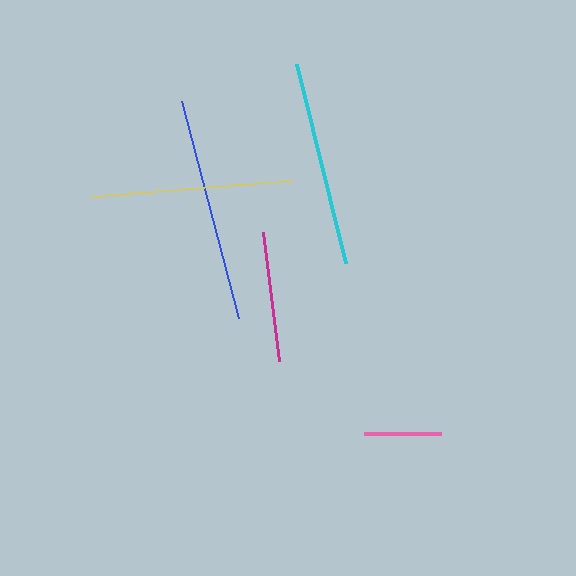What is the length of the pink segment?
The pink segment is approximately 77 pixels long.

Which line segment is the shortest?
The pink line is the shortest at approximately 77 pixels.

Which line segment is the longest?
The blue line is the longest at approximately 225 pixels.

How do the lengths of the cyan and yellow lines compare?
The cyan and yellow lines are approximately the same length.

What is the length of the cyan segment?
The cyan segment is approximately 204 pixels long.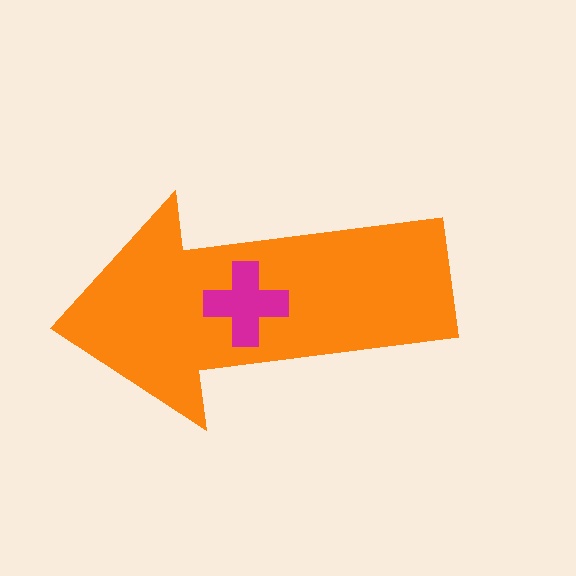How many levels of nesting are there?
2.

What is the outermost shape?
The orange arrow.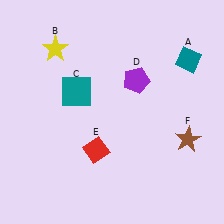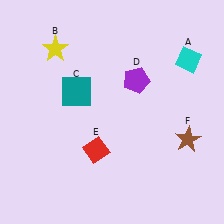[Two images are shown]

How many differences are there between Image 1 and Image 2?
There is 1 difference between the two images.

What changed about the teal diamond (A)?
In Image 1, A is teal. In Image 2, it changed to cyan.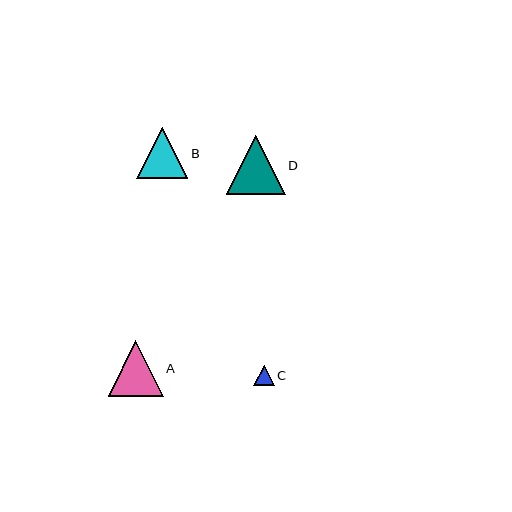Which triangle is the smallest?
Triangle C is the smallest with a size of approximately 20 pixels.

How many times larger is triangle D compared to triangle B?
Triangle D is approximately 1.2 times the size of triangle B.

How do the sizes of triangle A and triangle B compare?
Triangle A and triangle B are approximately the same size.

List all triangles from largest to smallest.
From largest to smallest: D, A, B, C.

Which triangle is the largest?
Triangle D is the largest with a size of approximately 59 pixels.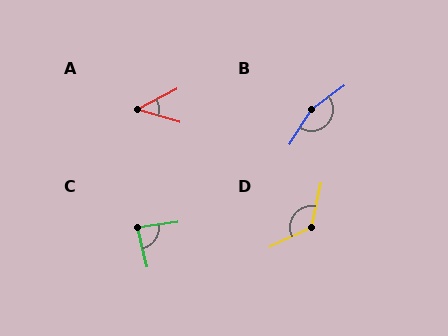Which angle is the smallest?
A, at approximately 44 degrees.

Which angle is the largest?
B, at approximately 159 degrees.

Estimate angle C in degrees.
Approximately 84 degrees.